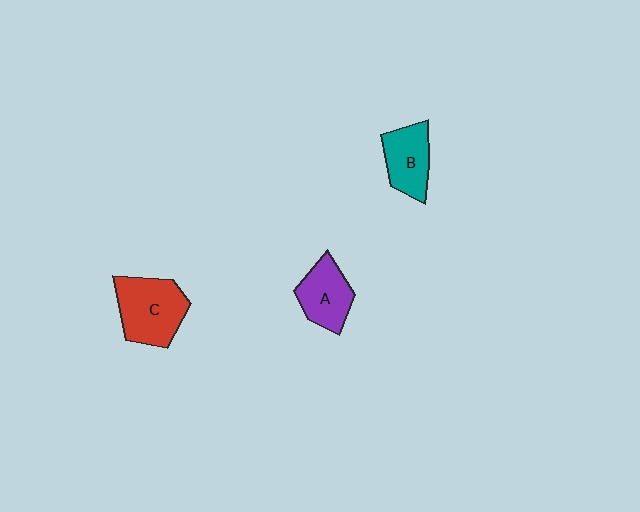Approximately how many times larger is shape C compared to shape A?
Approximately 1.4 times.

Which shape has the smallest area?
Shape B (teal).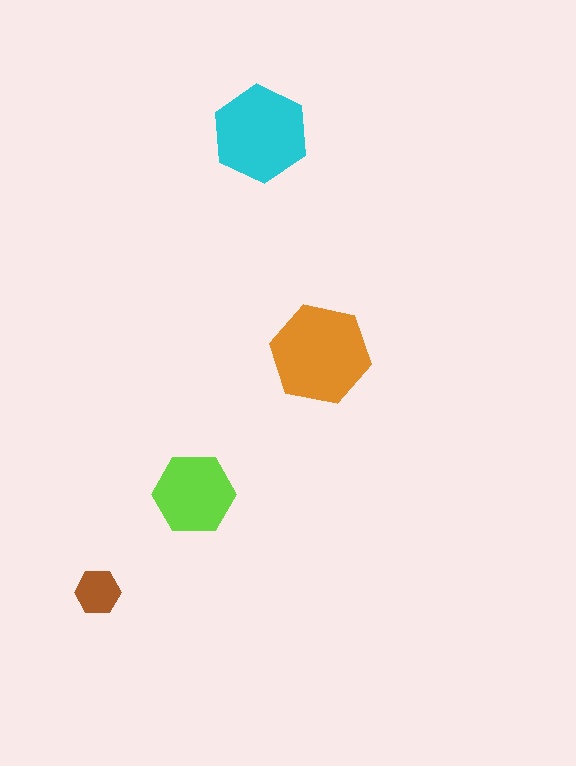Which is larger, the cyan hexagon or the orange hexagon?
The orange one.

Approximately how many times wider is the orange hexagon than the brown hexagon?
About 2 times wider.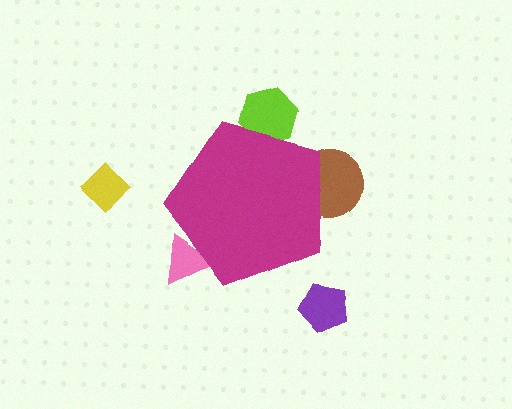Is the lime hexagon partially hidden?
Yes, the lime hexagon is partially hidden behind the magenta pentagon.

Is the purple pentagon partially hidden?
No, the purple pentagon is fully visible.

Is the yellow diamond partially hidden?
No, the yellow diamond is fully visible.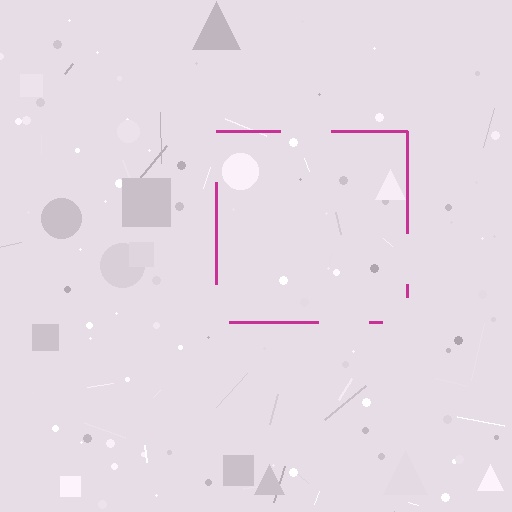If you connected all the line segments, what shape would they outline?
They would outline a square.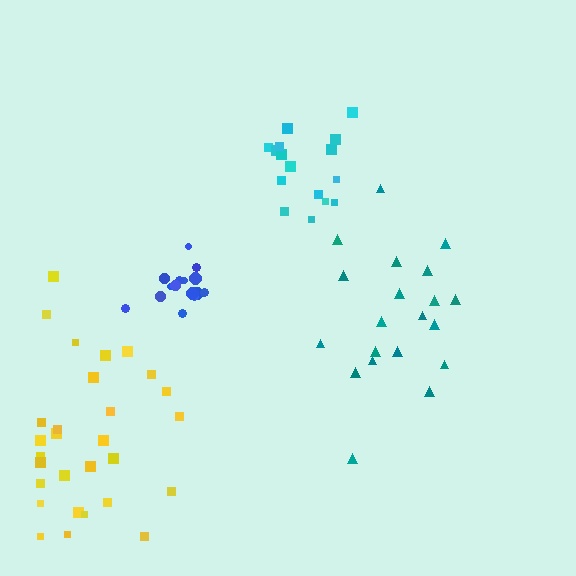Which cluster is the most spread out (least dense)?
Yellow.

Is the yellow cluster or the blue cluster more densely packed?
Blue.